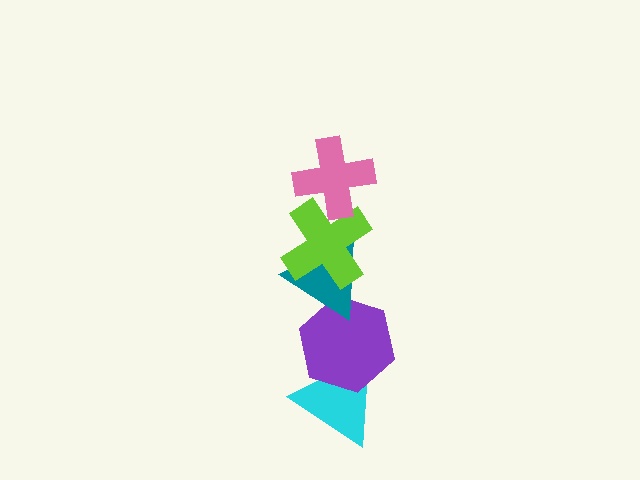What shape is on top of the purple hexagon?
The teal triangle is on top of the purple hexagon.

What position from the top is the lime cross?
The lime cross is 2nd from the top.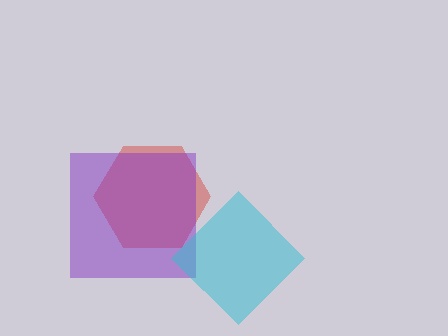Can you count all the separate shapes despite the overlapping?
Yes, there are 3 separate shapes.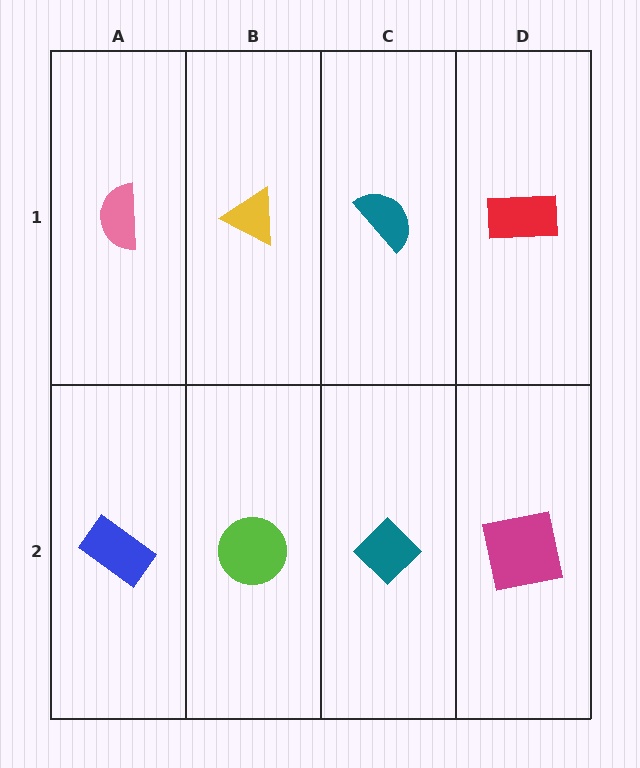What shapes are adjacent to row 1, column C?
A teal diamond (row 2, column C), a yellow triangle (row 1, column B), a red rectangle (row 1, column D).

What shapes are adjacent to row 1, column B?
A lime circle (row 2, column B), a pink semicircle (row 1, column A), a teal semicircle (row 1, column C).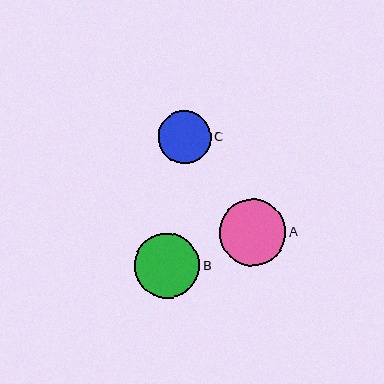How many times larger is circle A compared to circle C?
Circle A is approximately 1.2 times the size of circle C.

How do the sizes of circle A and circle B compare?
Circle A and circle B are approximately the same size.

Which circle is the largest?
Circle A is the largest with a size of approximately 66 pixels.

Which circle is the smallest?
Circle C is the smallest with a size of approximately 53 pixels.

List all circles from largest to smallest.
From largest to smallest: A, B, C.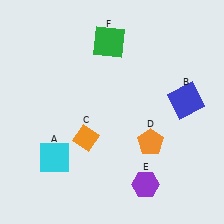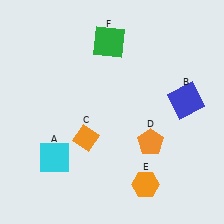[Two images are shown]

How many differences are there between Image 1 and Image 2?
There is 1 difference between the two images.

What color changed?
The hexagon (E) changed from purple in Image 1 to orange in Image 2.